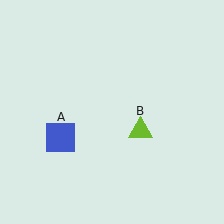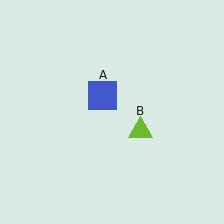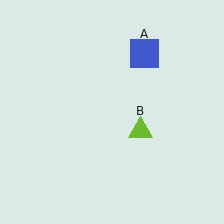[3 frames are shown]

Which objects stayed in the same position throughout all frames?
Lime triangle (object B) remained stationary.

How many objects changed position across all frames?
1 object changed position: blue square (object A).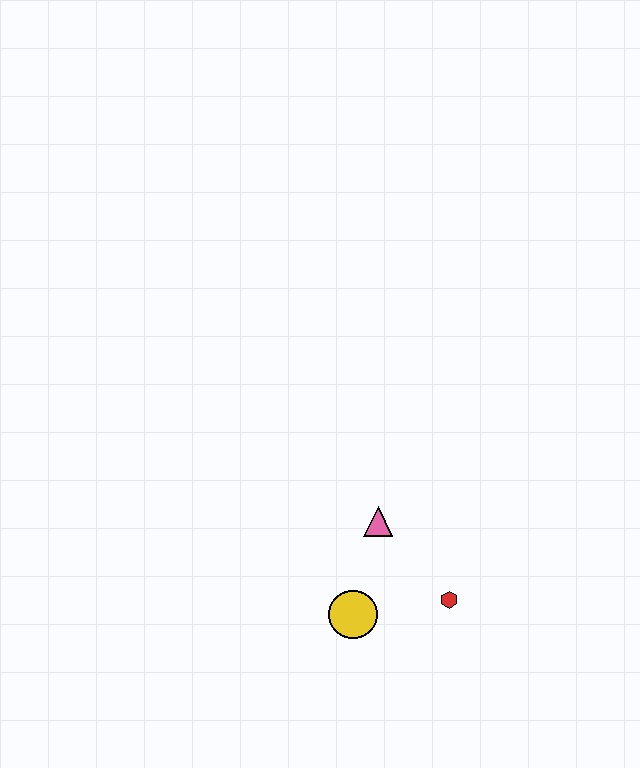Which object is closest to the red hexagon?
The yellow circle is closest to the red hexagon.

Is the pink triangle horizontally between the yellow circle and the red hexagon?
Yes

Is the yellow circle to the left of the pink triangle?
Yes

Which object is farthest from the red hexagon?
The pink triangle is farthest from the red hexagon.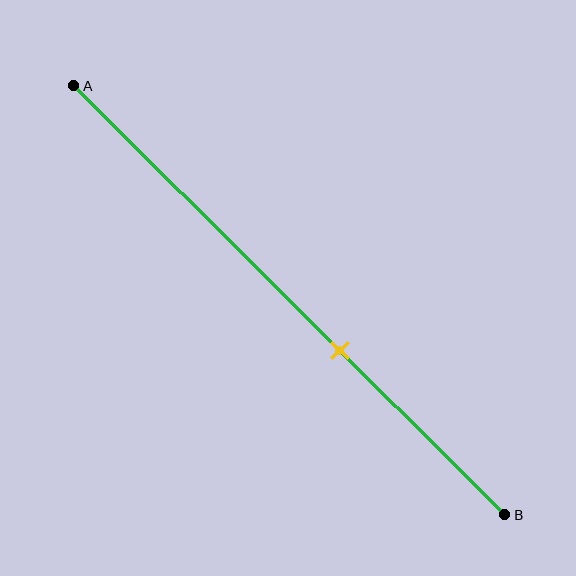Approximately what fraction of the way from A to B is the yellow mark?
The yellow mark is approximately 60% of the way from A to B.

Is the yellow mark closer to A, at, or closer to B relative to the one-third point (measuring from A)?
The yellow mark is closer to point B than the one-third point of segment AB.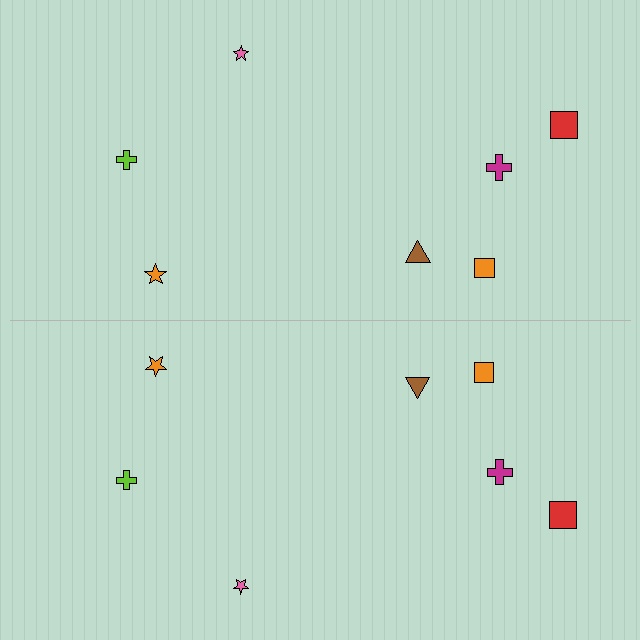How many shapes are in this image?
There are 14 shapes in this image.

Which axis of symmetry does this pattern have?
The pattern has a horizontal axis of symmetry running through the center of the image.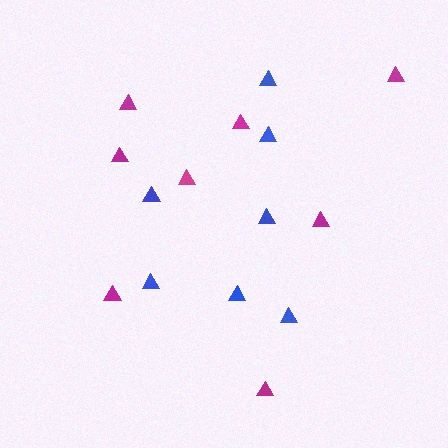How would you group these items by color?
There are 2 groups: one group of magenta triangles (8) and one group of blue triangles (7).